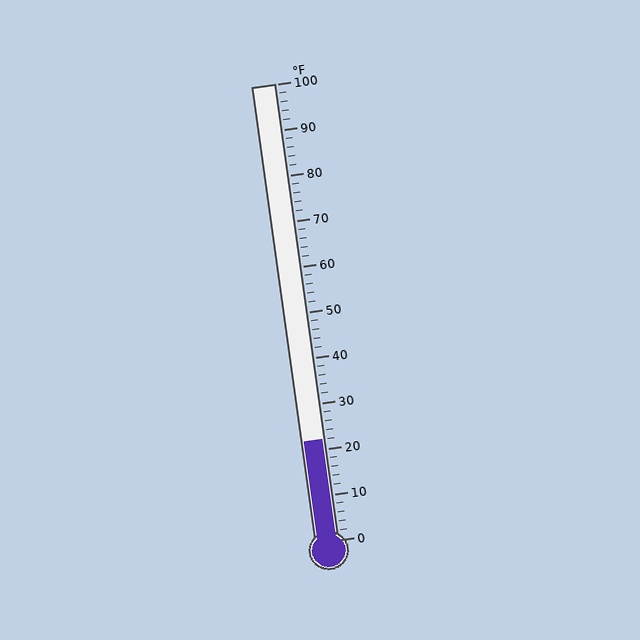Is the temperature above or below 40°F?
The temperature is below 40°F.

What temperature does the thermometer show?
The thermometer shows approximately 22°F.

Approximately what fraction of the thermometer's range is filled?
The thermometer is filled to approximately 20% of its range.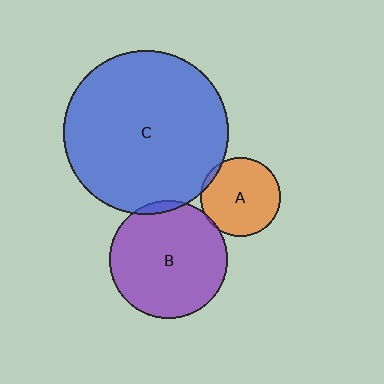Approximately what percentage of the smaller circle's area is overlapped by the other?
Approximately 5%.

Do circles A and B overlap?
Yes.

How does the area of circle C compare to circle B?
Approximately 2.0 times.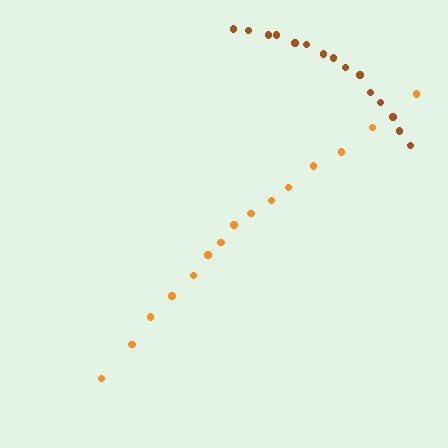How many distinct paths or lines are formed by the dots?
There are 2 distinct paths.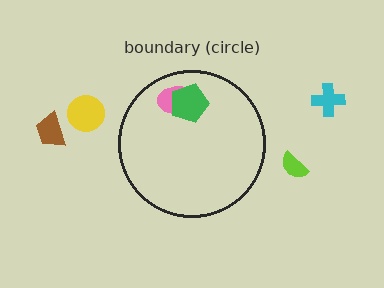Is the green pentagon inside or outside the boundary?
Inside.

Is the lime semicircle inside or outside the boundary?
Outside.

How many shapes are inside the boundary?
2 inside, 4 outside.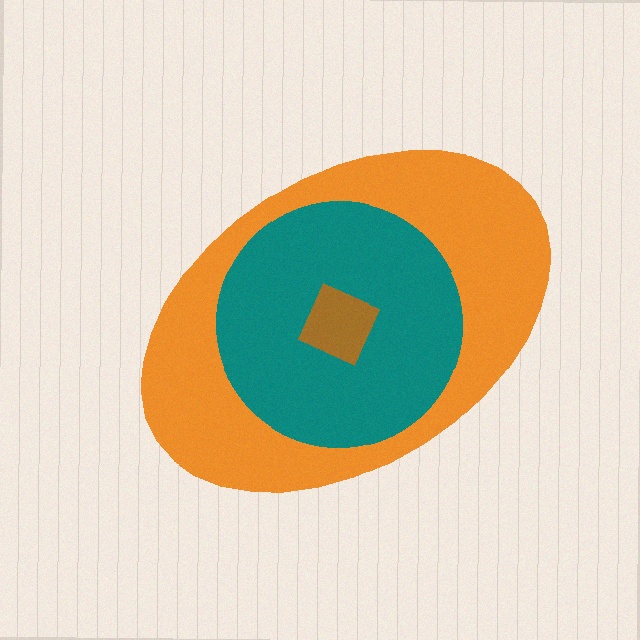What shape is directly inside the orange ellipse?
The teal circle.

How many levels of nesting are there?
3.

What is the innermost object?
The brown square.